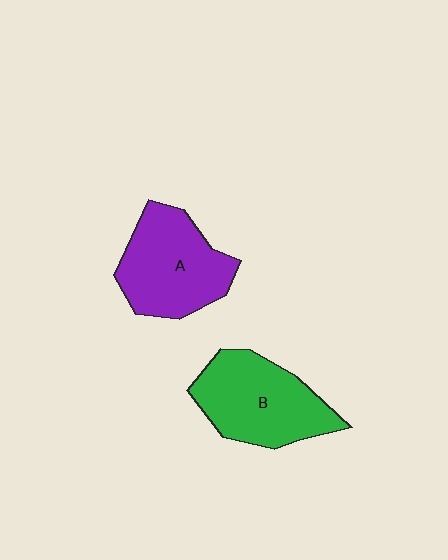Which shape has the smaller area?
Shape A (purple).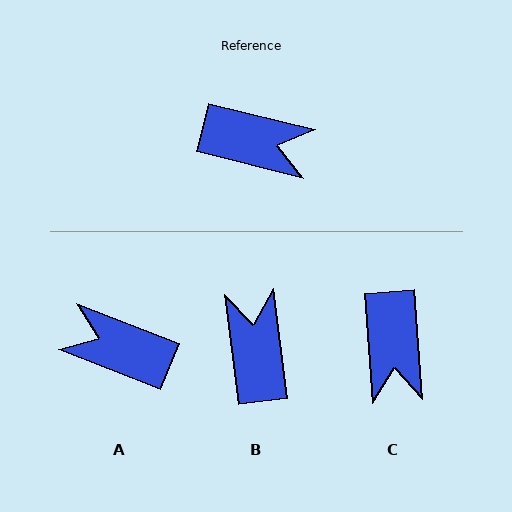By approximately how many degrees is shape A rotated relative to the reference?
Approximately 172 degrees counter-clockwise.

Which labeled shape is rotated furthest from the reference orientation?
A, about 172 degrees away.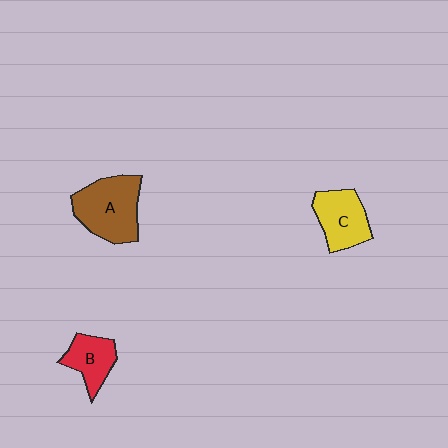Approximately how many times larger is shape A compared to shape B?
Approximately 1.7 times.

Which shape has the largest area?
Shape A (brown).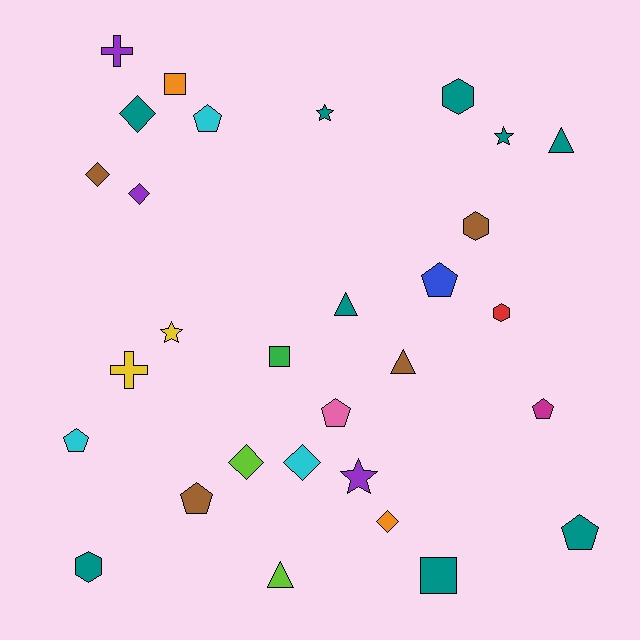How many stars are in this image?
There are 4 stars.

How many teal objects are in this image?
There are 9 teal objects.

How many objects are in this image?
There are 30 objects.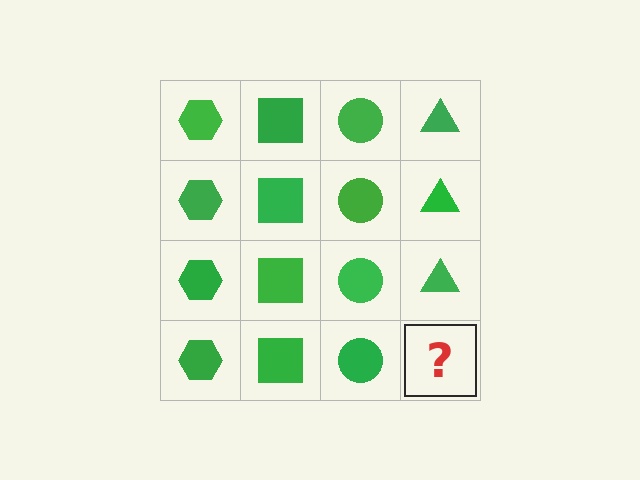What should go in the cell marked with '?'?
The missing cell should contain a green triangle.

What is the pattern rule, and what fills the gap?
The rule is that each column has a consistent shape. The gap should be filled with a green triangle.